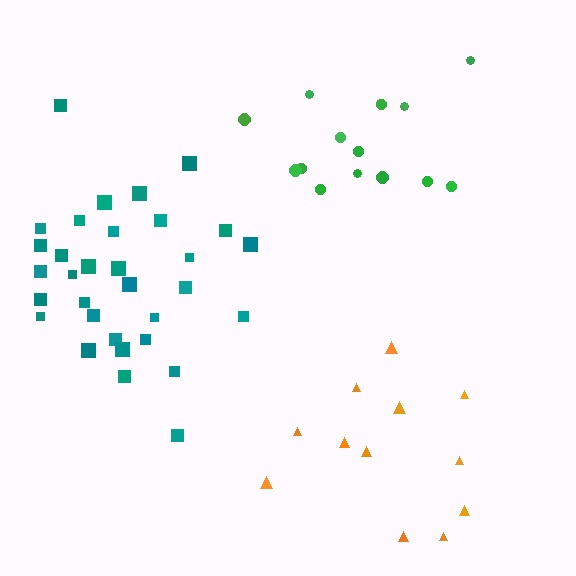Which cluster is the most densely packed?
Teal.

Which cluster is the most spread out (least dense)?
Green.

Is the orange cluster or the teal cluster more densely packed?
Teal.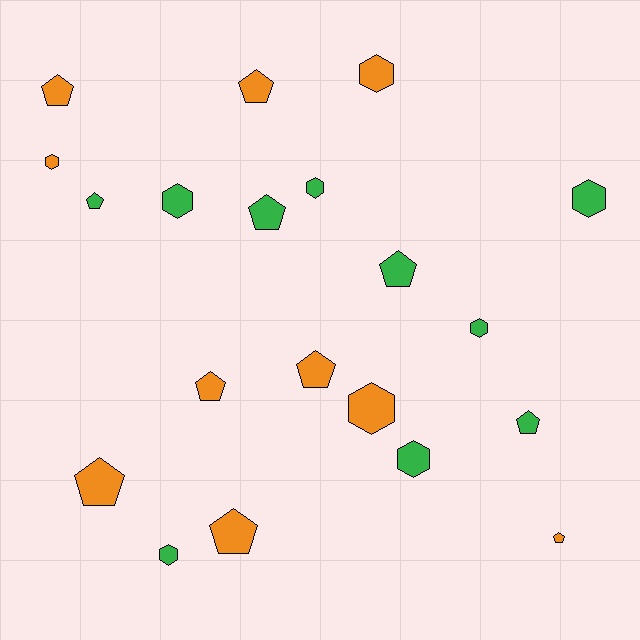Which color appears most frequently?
Green, with 10 objects.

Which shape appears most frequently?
Pentagon, with 11 objects.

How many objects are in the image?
There are 20 objects.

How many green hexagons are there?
There are 6 green hexagons.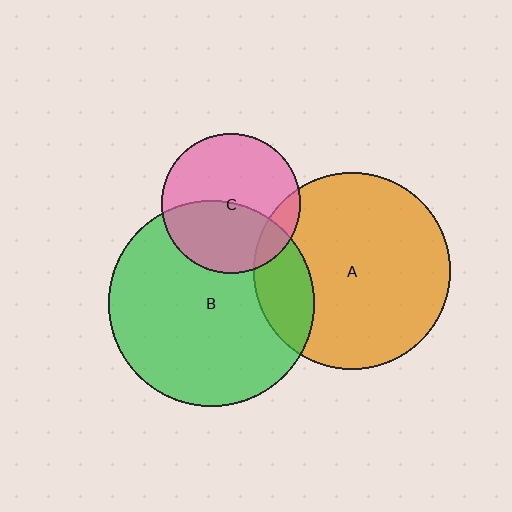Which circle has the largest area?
Circle B (green).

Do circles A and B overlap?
Yes.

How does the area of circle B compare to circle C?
Approximately 2.2 times.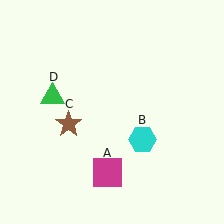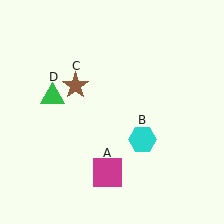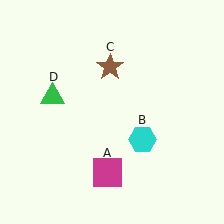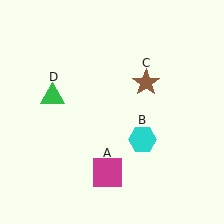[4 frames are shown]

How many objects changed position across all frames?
1 object changed position: brown star (object C).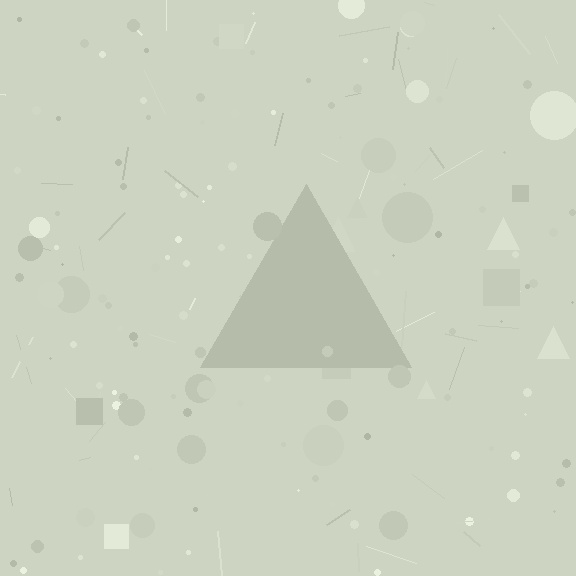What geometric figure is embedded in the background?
A triangle is embedded in the background.